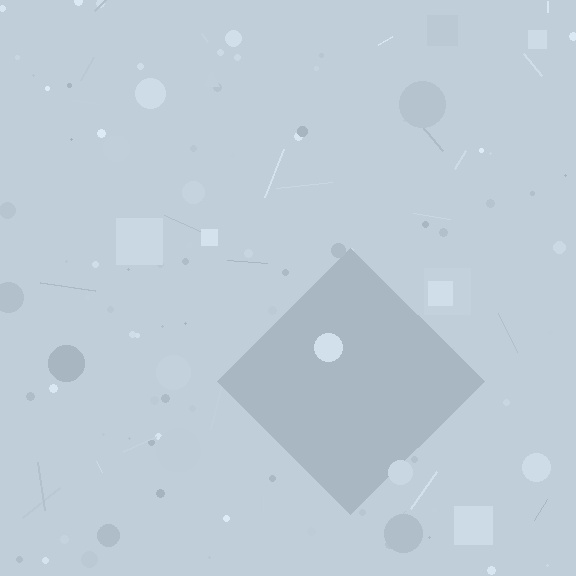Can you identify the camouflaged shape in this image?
The camouflaged shape is a diamond.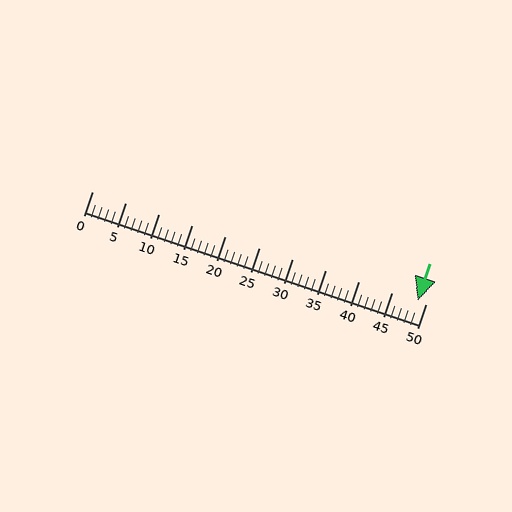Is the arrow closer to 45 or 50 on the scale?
The arrow is closer to 50.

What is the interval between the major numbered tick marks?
The major tick marks are spaced 5 units apart.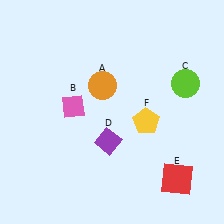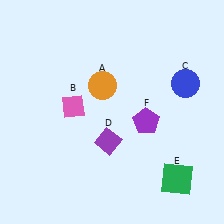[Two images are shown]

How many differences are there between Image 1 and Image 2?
There are 3 differences between the two images.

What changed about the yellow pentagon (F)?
In Image 1, F is yellow. In Image 2, it changed to purple.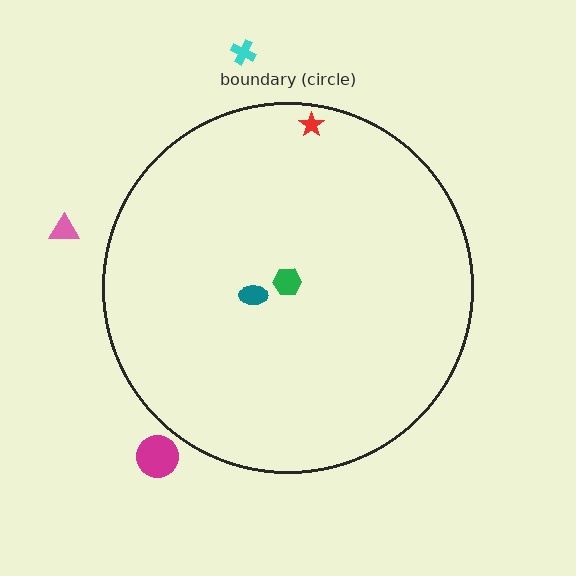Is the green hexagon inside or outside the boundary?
Inside.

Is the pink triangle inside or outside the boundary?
Outside.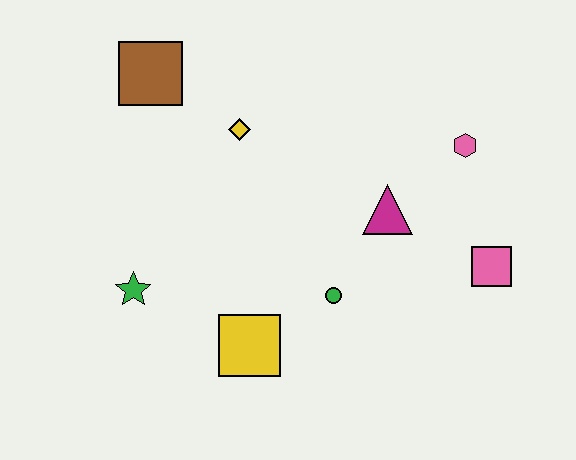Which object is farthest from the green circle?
The brown square is farthest from the green circle.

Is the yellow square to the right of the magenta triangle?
No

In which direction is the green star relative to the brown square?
The green star is below the brown square.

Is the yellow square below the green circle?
Yes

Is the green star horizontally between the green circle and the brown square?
No